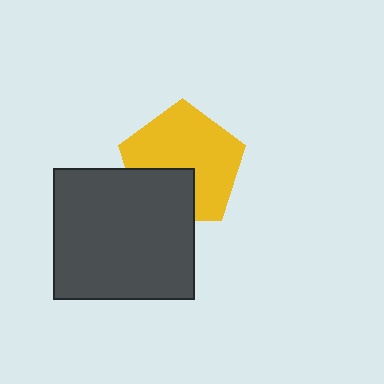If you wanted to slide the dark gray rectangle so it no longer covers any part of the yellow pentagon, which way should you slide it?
Slide it down — that is the most direct way to separate the two shapes.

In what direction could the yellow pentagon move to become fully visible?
The yellow pentagon could move up. That would shift it out from behind the dark gray rectangle entirely.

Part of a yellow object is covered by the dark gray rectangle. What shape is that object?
It is a pentagon.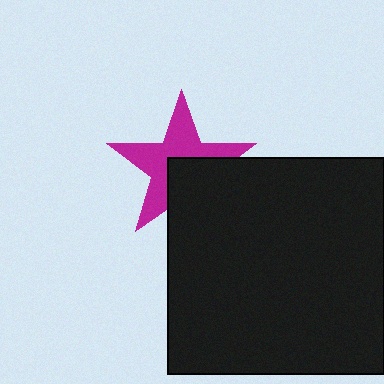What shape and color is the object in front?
The object in front is a black square.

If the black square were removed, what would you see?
You would see the complete magenta star.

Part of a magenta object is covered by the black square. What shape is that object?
It is a star.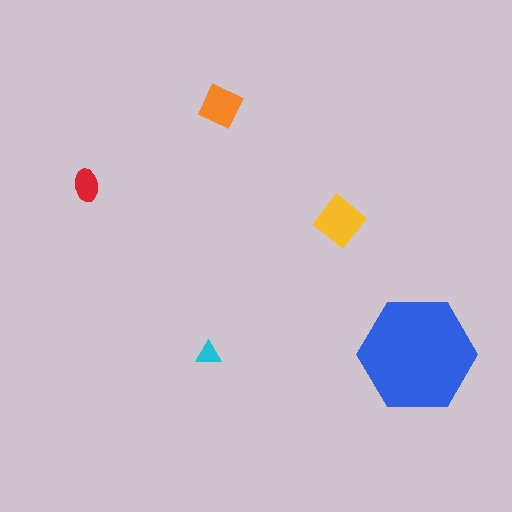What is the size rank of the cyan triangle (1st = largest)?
5th.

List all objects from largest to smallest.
The blue hexagon, the yellow diamond, the orange diamond, the red ellipse, the cyan triangle.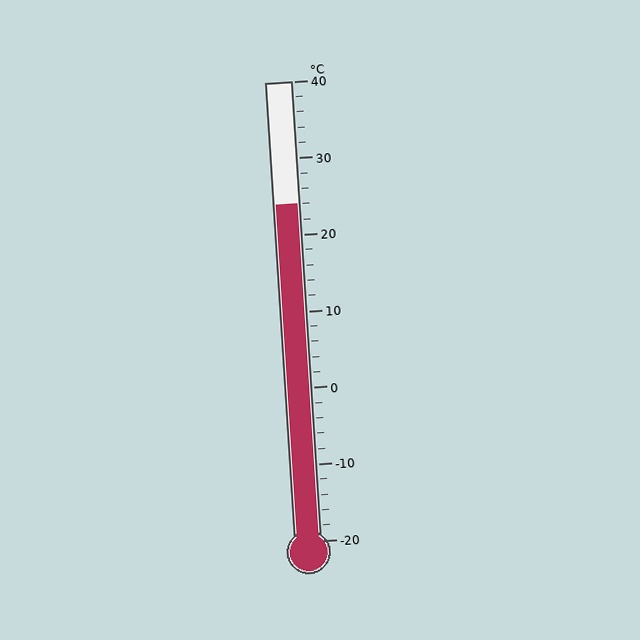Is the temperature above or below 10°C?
The temperature is above 10°C.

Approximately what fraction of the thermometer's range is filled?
The thermometer is filled to approximately 75% of its range.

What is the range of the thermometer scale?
The thermometer scale ranges from -20°C to 40°C.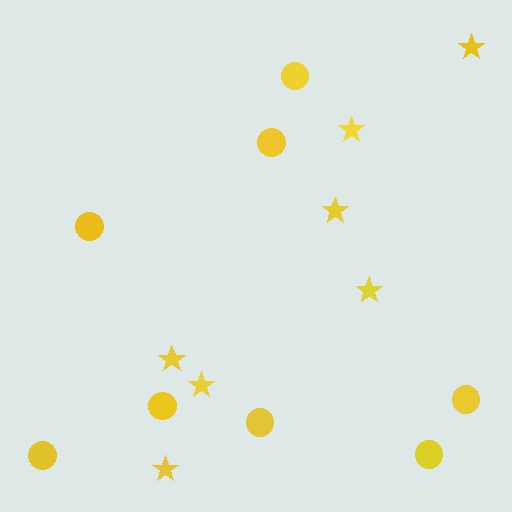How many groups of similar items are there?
There are 2 groups: one group of stars (7) and one group of circles (8).